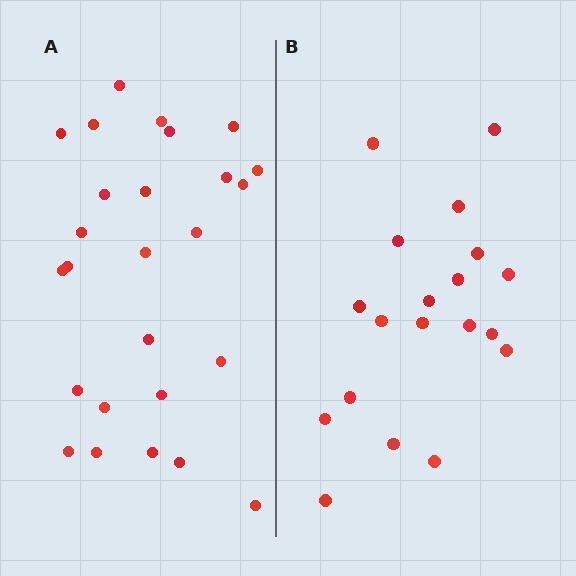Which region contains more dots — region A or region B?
Region A (the left region) has more dots.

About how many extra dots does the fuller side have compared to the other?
Region A has roughly 8 or so more dots than region B.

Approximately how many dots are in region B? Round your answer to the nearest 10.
About 20 dots. (The exact count is 19, which rounds to 20.)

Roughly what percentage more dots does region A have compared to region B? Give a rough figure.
About 35% more.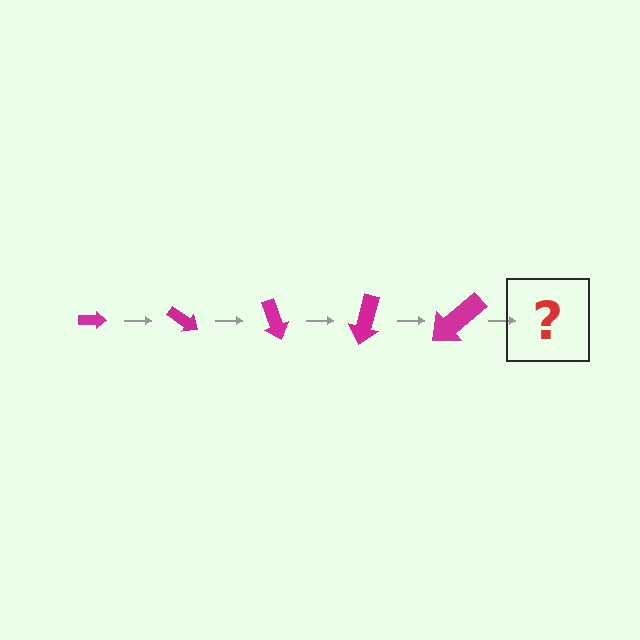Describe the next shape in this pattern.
It should be an arrow, larger than the previous one and rotated 175 degrees from the start.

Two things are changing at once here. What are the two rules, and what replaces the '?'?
The two rules are that the arrow grows larger each step and it rotates 35 degrees each step. The '?' should be an arrow, larger than the previous one and rotated 175 degrees from the start.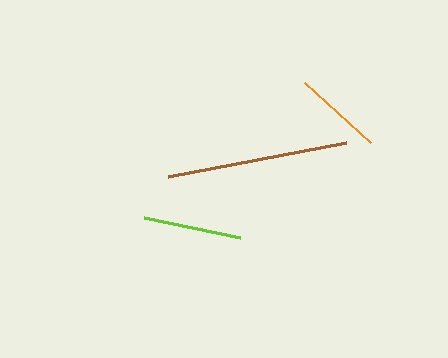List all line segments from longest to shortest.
From longest to shortest: brown, lime, orange.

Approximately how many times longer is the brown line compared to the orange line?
The brown line is approximately 2.0 times the length of the orange line.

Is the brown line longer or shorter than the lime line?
The brown line is longer than the lime line.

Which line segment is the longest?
The brown line is the longest at approximately 182 pixels.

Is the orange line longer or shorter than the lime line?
The lime line is longer than the orange line.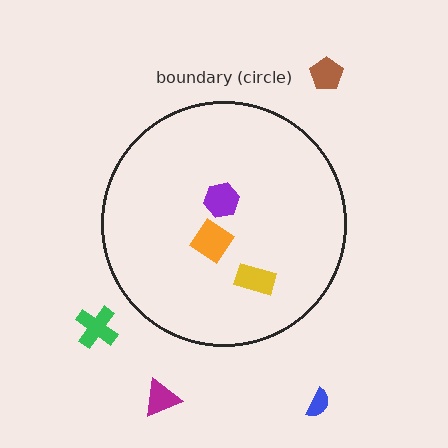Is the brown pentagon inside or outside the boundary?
Outside.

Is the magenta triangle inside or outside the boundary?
Outside.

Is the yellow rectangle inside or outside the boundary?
Inside.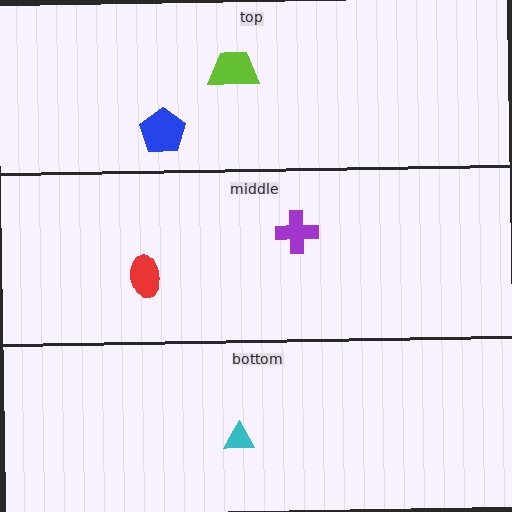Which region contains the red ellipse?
The middle region.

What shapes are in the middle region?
The red ellipse, the purple cross.